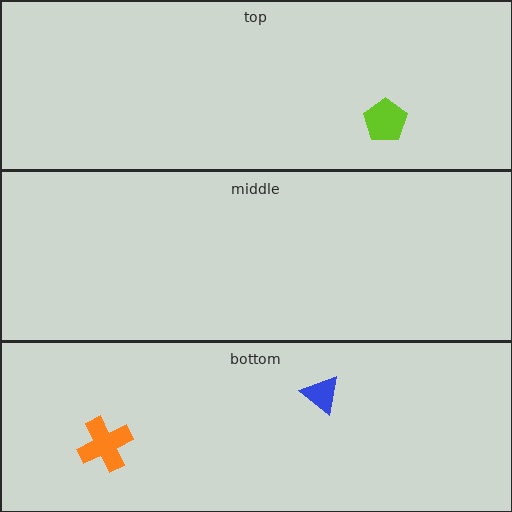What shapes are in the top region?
The lime pentagon.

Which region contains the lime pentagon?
The top region.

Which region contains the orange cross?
The bottom region.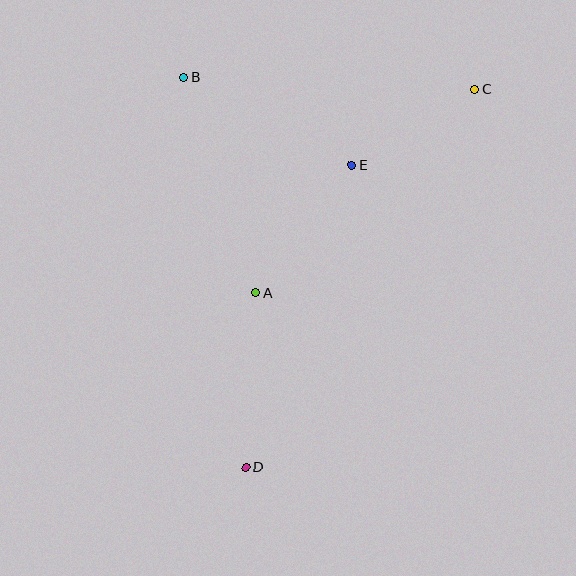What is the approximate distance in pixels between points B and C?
The distance between B and C is approximately 291 pixels.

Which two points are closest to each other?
Points C and E are closest to each other.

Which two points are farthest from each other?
Points C and D are farthest from each other.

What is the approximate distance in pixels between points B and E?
The distance between B and E is approximately 190 pixels.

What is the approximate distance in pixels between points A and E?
The distance between A and E is approximately 160 pixels.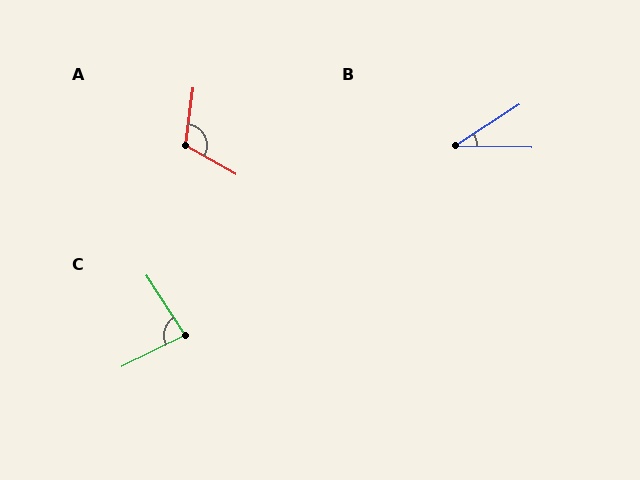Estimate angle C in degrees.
Approximately 83 degrees.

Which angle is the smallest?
B, at approximately 33 degrees.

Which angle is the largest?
A, at approximately 112 degrees.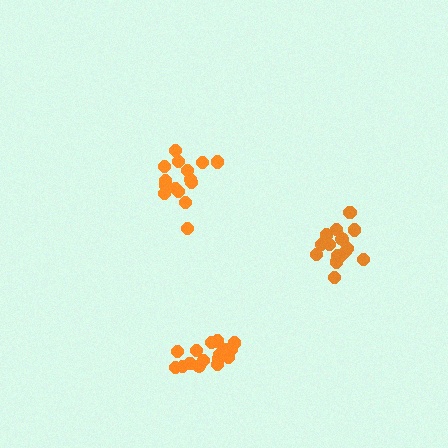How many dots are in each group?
Group 1: 15 dots, Group 2: 16 dots, Group 3: 16 dots (47 total).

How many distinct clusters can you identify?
There are 3 distinct clusters.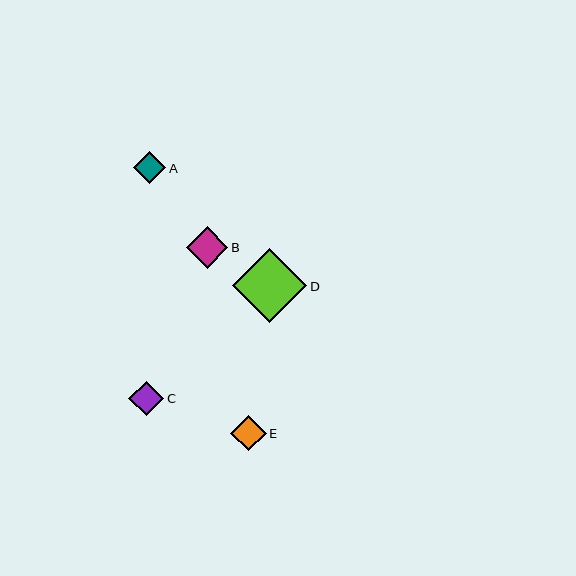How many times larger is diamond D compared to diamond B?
Diamond D is approximately 1.8 times the size of diamond B.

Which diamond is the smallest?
Diamond A is the smallest with a size of approximately 32 pixels.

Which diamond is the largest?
Diamond D is the largest with a size of approximately 74 pixels.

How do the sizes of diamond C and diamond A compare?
Diamond C and diamond A are approximately the same size.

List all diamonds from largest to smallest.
From largest to smallest: D, B, E, C, A.